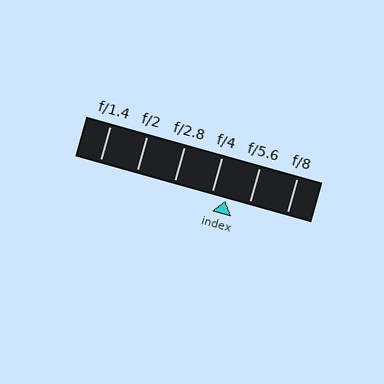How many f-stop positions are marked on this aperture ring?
There are 6 f-stop positions marked.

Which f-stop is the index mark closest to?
The index mark is closest to f/4.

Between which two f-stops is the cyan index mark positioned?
The index mark is between f/4 and f/5.6.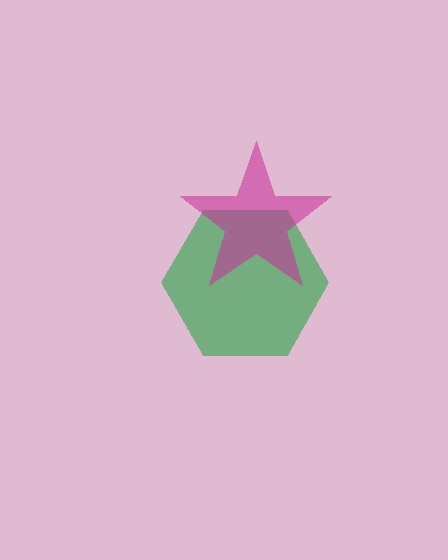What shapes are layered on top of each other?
The layered shapes are: a green hexagon, a magenta star.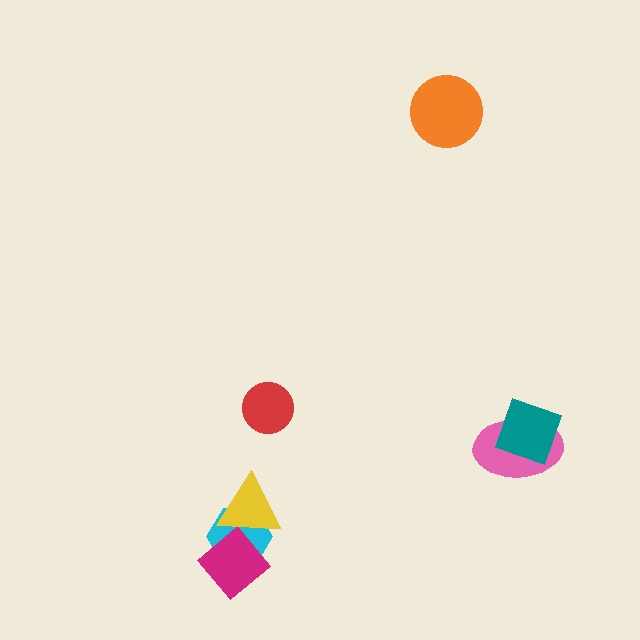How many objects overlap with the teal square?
1 object overlaps with the teal square.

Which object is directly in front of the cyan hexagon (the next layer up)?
The magenta diamond is directly in front of the cyan hexagon.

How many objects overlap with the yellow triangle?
2 objects overlap with the yellow triangle.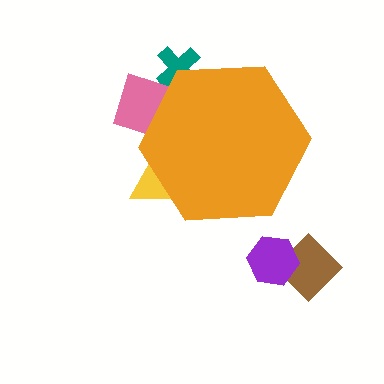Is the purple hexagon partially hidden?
No, the purple hexagon is fully visible.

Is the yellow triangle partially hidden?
Yes, the yellow triangle is partially hidden behind the orange hexagon.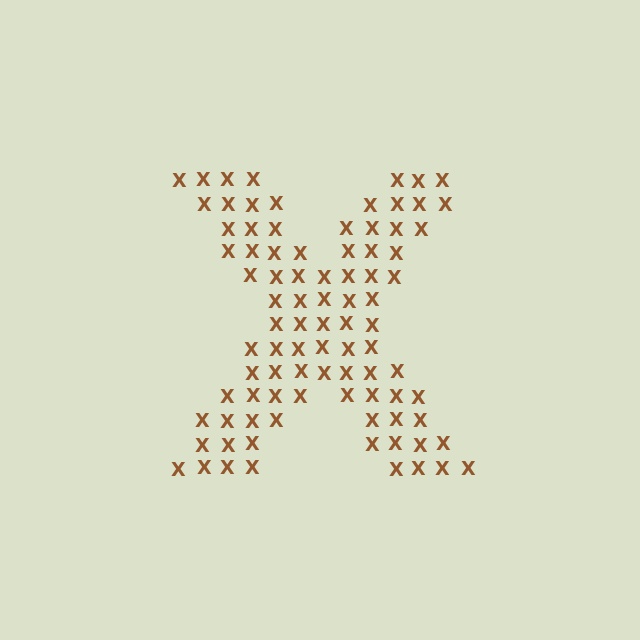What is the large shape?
The large shape is the letter X.